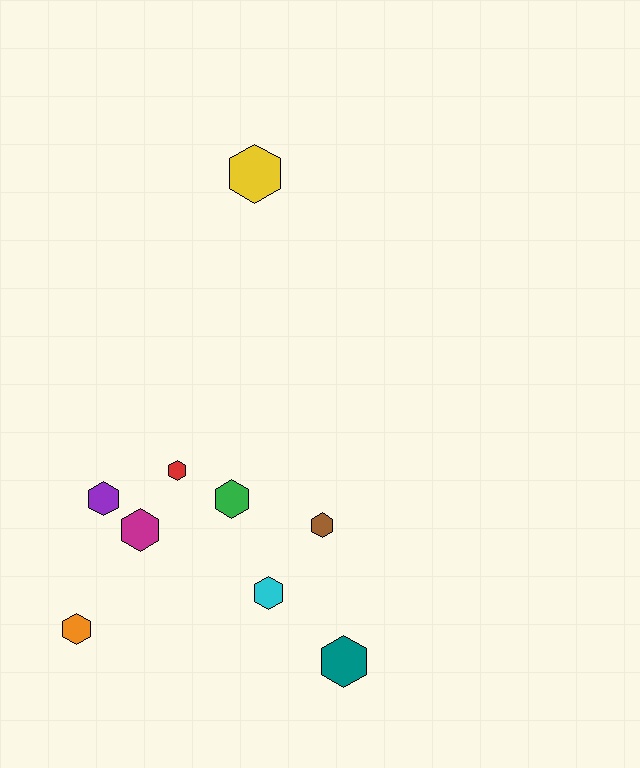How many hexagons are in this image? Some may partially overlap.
There are 9 hexagons.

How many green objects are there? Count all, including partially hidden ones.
There is 1 green object.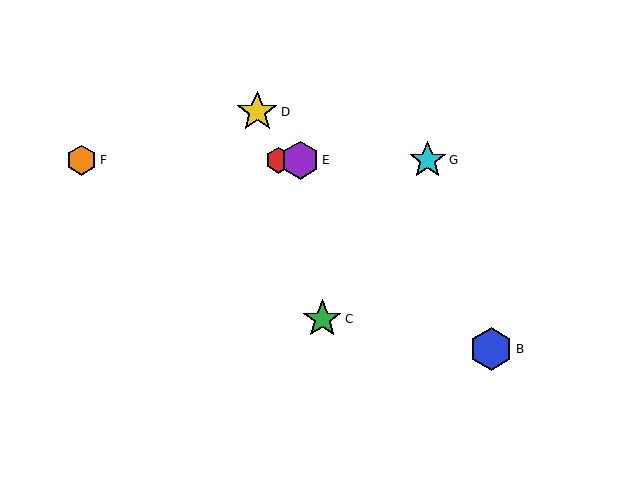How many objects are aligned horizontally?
4 objects (A, E, F, G) are aligned horizontally.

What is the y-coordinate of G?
Object G is at y≈160.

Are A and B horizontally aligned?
No, A is at y≈160 and B is at y≈349.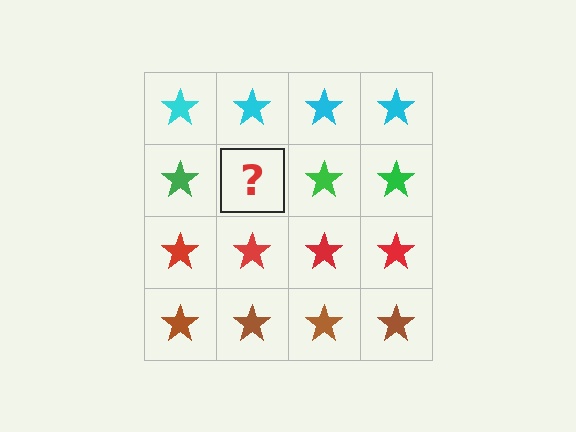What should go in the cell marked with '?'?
The missing cell should contain a green star.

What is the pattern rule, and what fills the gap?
The rule is that each row has a consistent color. The gap should be filled with a green star.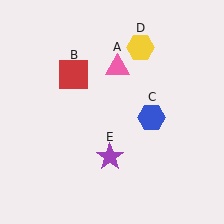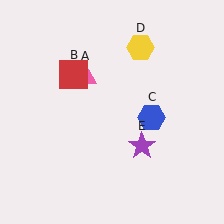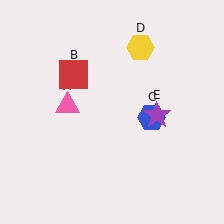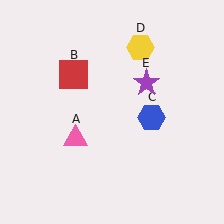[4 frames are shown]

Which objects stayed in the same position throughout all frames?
Red square (object B) and blue hexagon (object C) and yellow hexagon (object D) remained stationary.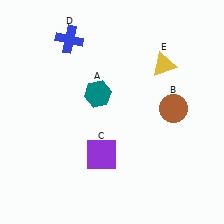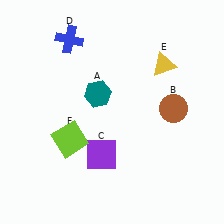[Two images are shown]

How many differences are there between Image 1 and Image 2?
There is 1 difference between the two images.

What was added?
A lime square (F) was added in Image 2.